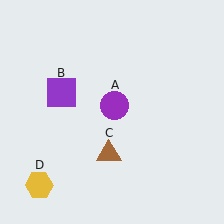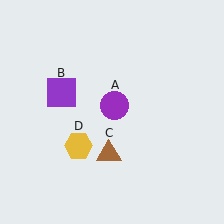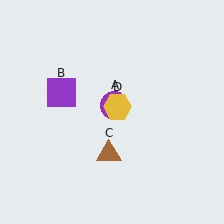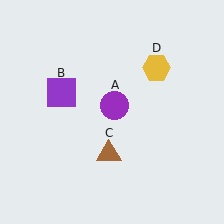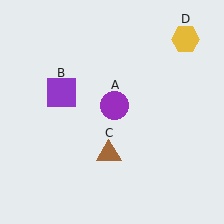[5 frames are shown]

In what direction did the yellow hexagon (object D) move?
The yellow hexagon (object D) moved up and to the right.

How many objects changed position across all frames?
1 object changed position: yellow hexagon (object D).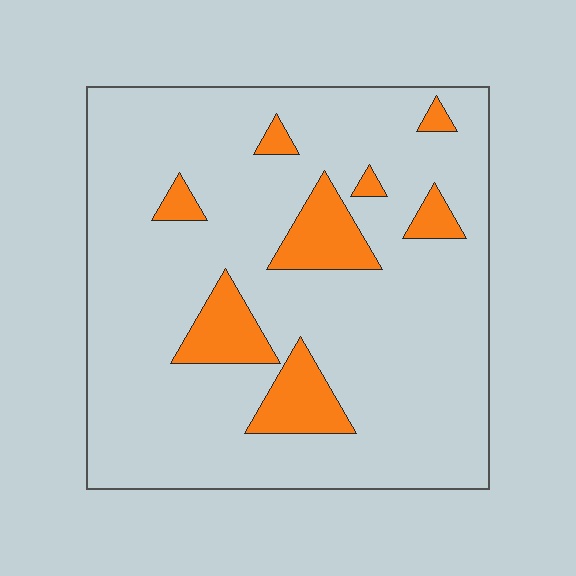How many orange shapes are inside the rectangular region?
8.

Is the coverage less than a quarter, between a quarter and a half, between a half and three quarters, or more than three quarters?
Less than a quarter.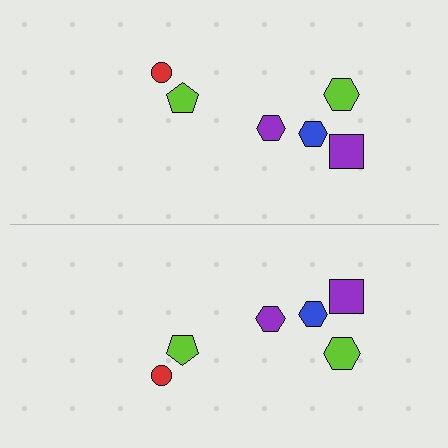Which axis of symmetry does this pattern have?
The pattern has a horizontal axis of symmetry running through the center of the image.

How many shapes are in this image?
There are 12 shapes in this image.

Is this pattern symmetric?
Yes, this pattern has bilateral (reflection) symmetry.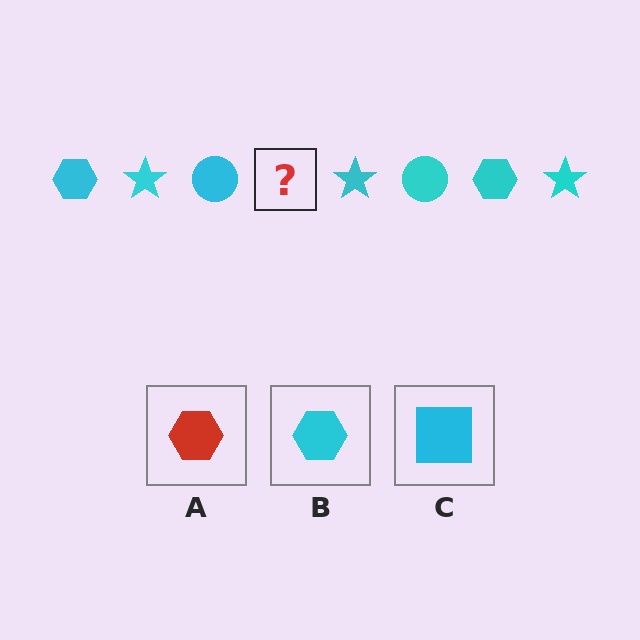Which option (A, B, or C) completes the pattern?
B.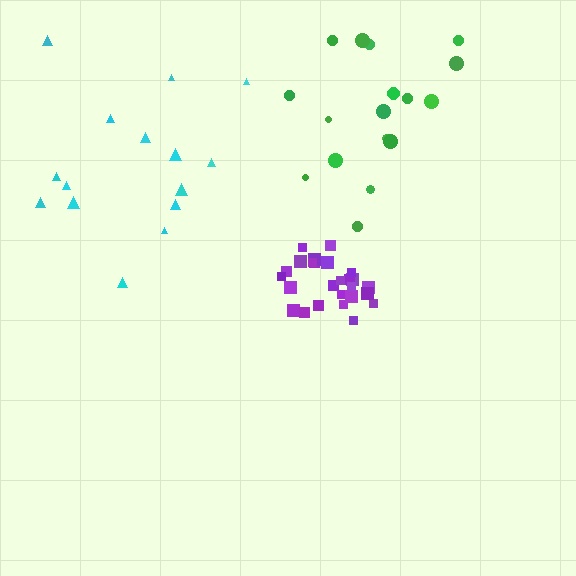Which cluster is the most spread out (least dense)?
Cyan.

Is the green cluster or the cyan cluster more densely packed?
Green.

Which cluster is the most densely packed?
Purple.